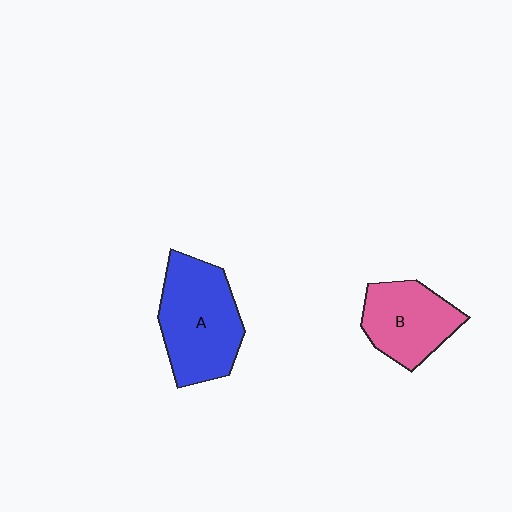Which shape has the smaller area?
Shape B (pink).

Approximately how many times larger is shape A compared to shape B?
Approximately 1.4 times.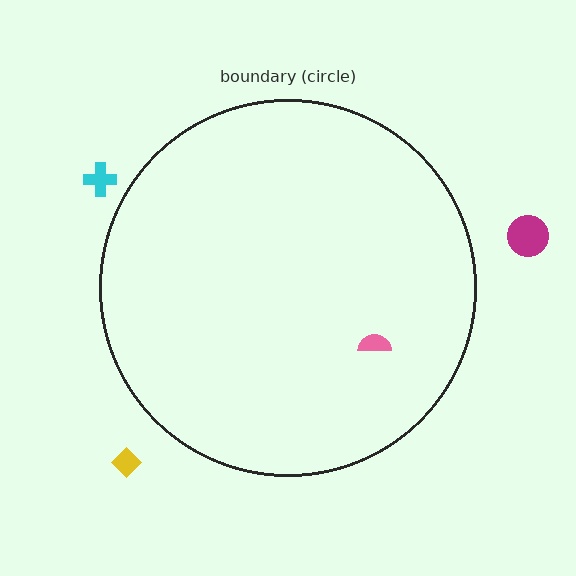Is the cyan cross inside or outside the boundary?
Outside.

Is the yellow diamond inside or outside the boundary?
Outside.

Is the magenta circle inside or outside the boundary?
Outside.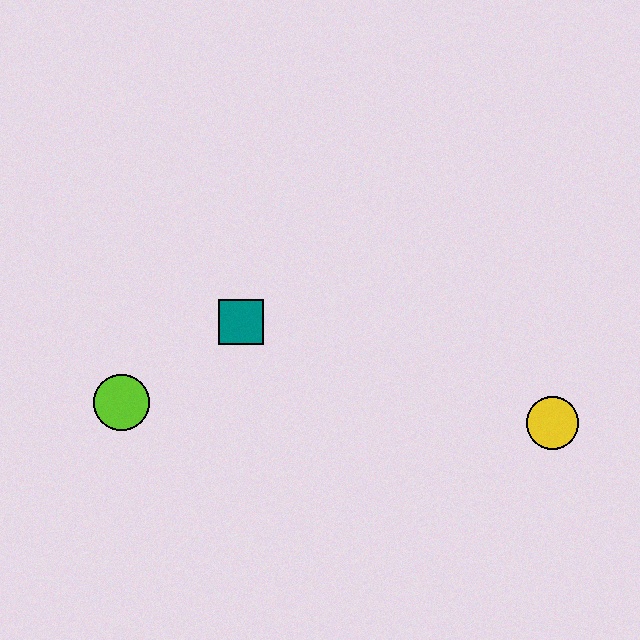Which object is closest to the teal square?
The lime circle is closest to the teal square.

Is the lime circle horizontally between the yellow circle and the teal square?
No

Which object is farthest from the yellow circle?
The lime circle is farthest from the yellow circle.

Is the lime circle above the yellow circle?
Yes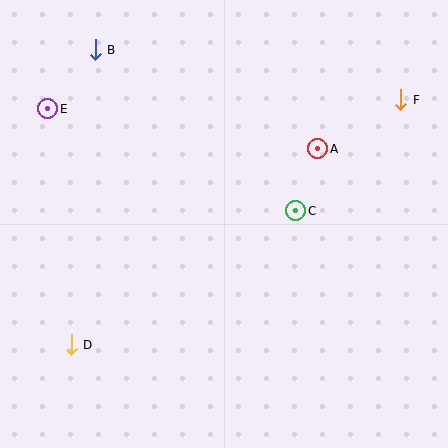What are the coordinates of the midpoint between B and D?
The midpoint between B and D is at (83, 197).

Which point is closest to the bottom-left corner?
Point D is closest to the bottom-left corner.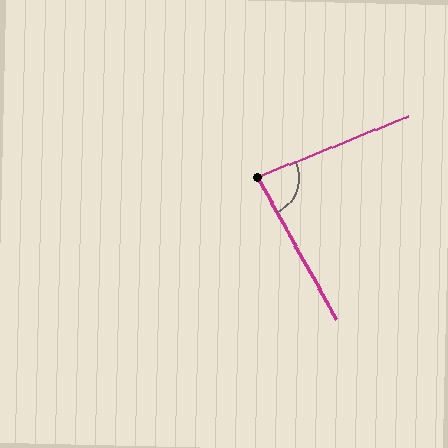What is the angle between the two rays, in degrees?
Approximately 83 degrees.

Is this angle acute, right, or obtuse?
It is acute.